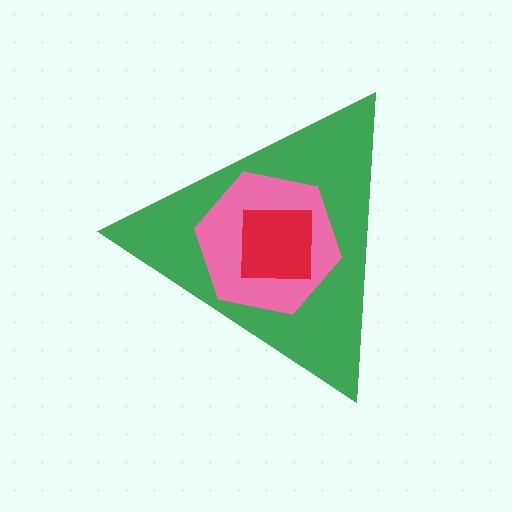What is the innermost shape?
The red square.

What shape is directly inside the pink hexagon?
The red square.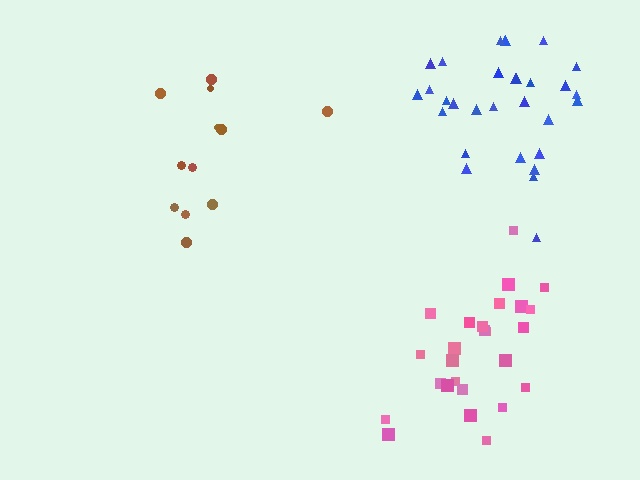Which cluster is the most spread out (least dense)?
Brown.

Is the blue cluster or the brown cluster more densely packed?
Blue.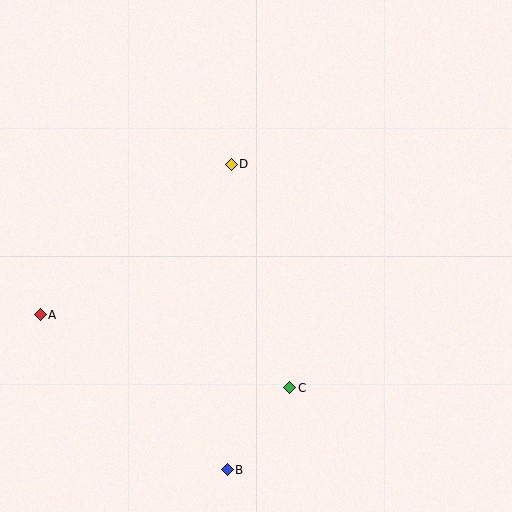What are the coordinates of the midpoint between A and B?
The midpoint between A and B is at (134, 392).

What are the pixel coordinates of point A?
Point A is at (40, 315).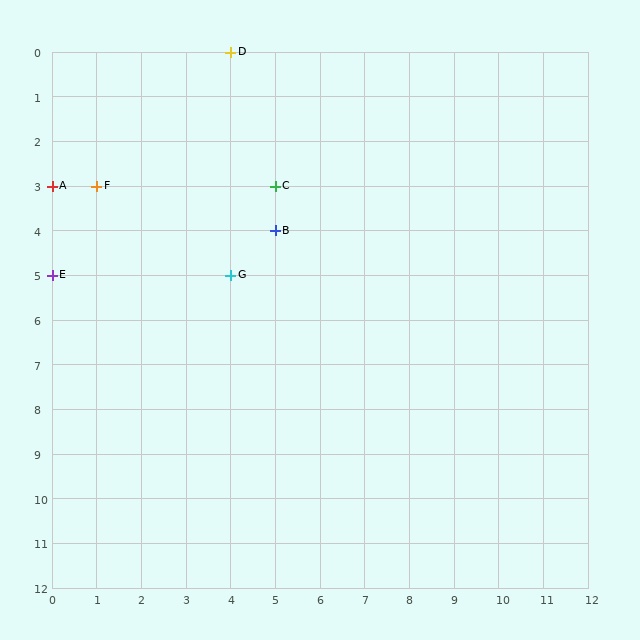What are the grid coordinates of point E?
Point E is at grid coordinates (0, 5).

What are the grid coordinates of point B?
Point B is at grid coordinates (5, 4).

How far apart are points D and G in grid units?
Points D and G are 5 rows apart.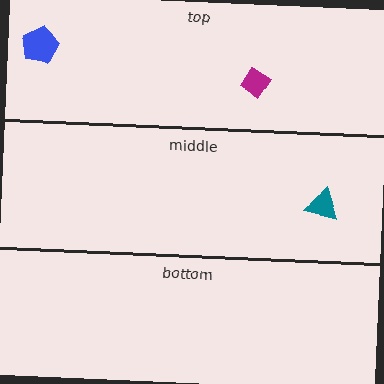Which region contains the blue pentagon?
The top region.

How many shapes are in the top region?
2.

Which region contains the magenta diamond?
The top region.